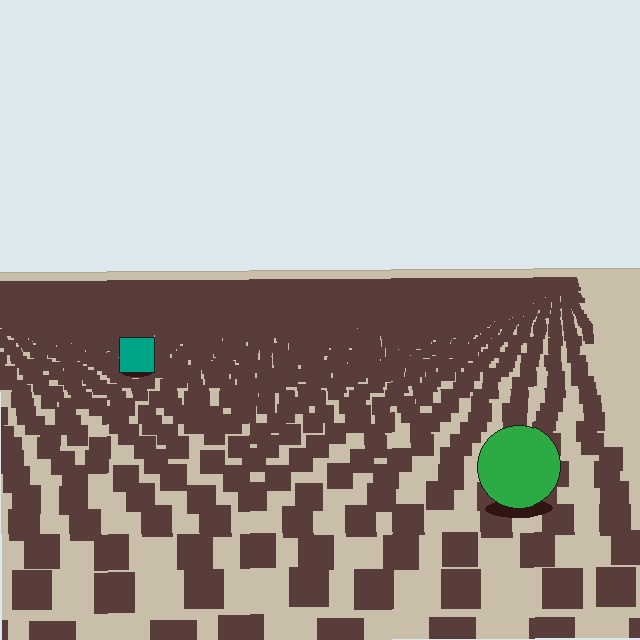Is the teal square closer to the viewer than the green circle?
No. The green circle is closer — you can tell from the texture gradient: the ground texture is coarser near it.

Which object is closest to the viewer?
The green circle is closest. The texture marks near it are larger and more spread out.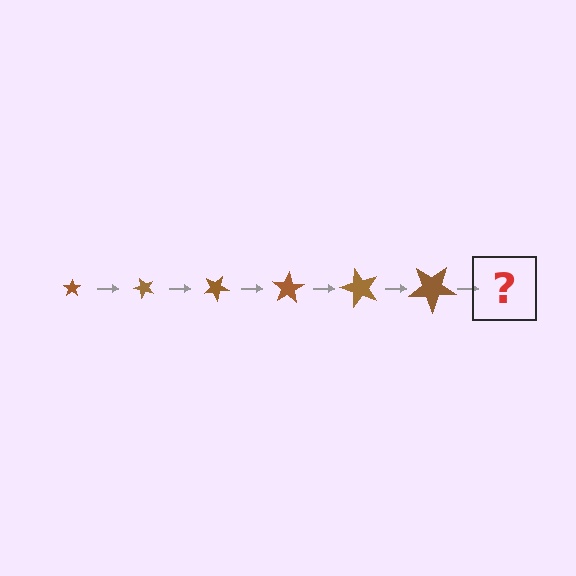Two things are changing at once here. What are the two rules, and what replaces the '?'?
The two rules are that the star grows larger each step and it rotates 50 degrees each step. The '?' should be a star, larger than the previous one and rotated 300 degrees from the start.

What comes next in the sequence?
The next element should be a star, larger than the previous one and rotated 300 degrees from the start.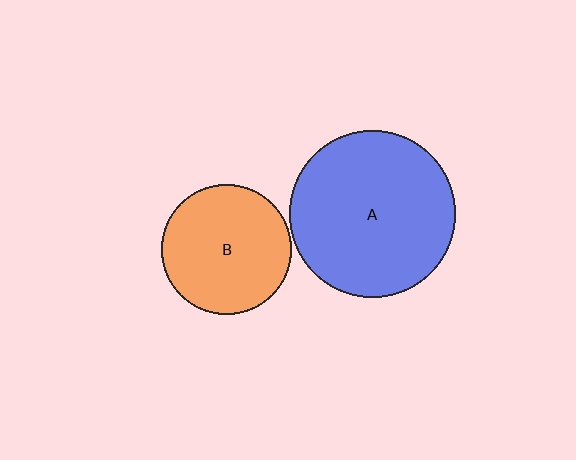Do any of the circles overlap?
No, none of the circles overlap.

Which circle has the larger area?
Circle A (blue).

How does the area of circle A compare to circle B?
Approximately 1.6 times.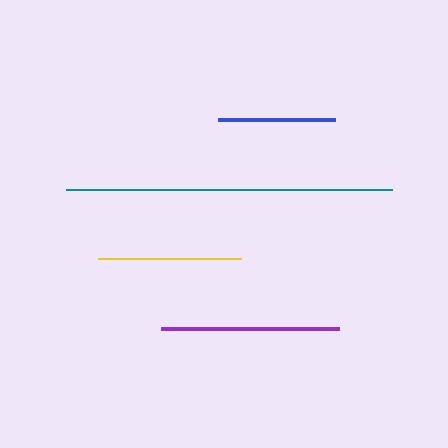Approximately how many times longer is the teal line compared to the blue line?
The teal line is approximately 2.8 times the length of the blue line.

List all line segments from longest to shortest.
From longest to shortest: teal, purple, yellow, blue.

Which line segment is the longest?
The teal line is the longest at approximately 326 pixels.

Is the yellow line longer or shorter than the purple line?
The purple line is longer than the yellow line.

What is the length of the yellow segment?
The yellow segment is approximately 142 pixels long.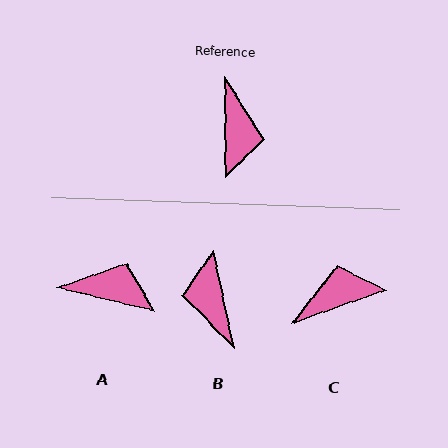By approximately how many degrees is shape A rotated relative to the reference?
Approximately 77 degrees counter-clockwise.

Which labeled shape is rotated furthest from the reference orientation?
B, about 169 degrees away.